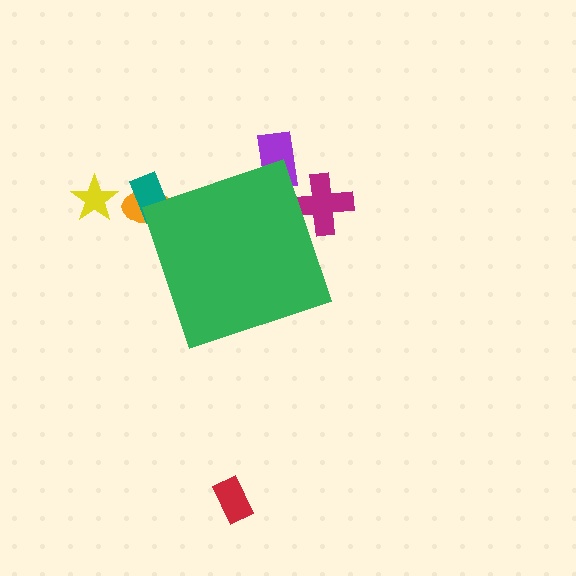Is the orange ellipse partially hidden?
Yes, the orange ellipse is partially hidden behind the green diamond.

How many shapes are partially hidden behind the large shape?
4 shapes are partially hidden.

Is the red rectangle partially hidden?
No, the red rectangle is fully visible.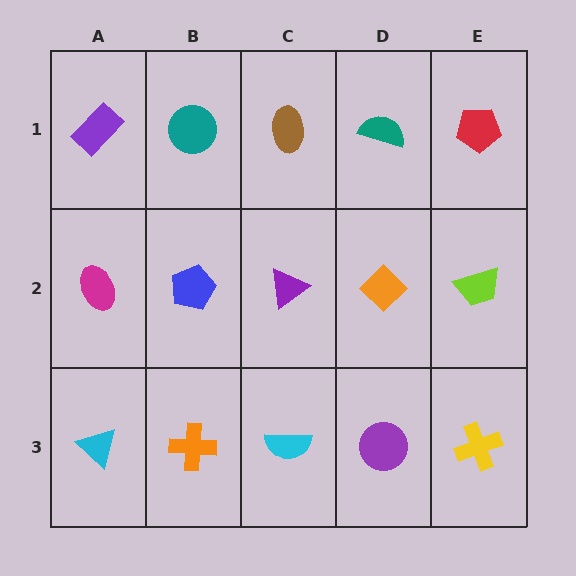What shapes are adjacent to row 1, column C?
A purple triangle (row 2, column C), a teal circle (row 1, column B), a teal semicircle (row 1, column D).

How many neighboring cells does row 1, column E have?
2.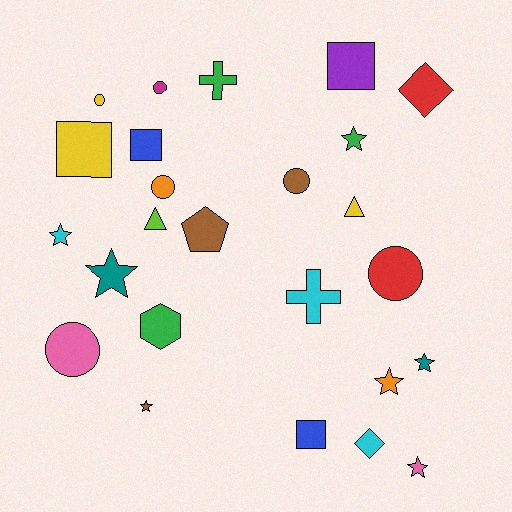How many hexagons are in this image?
There is 1 hexagon.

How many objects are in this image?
There are 25 objects.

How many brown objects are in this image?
There are 3 brown objects.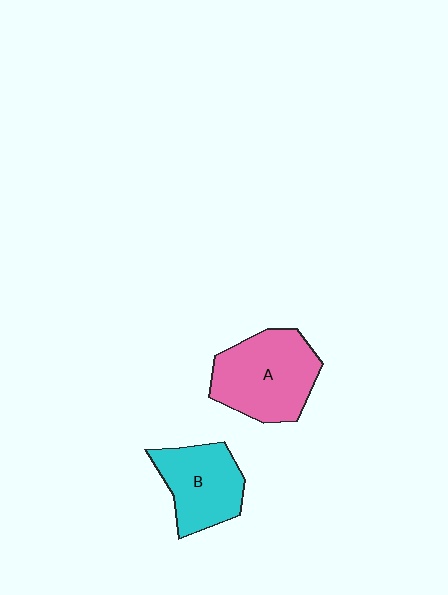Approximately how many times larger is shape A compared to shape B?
Approximately 1.3 times.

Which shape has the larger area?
Shape A (pink).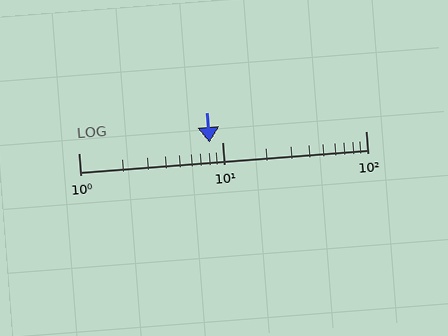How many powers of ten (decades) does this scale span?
The scale spans 2 decades, from 1 to 100.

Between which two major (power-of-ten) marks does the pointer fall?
The pointer is between 1 and 10.